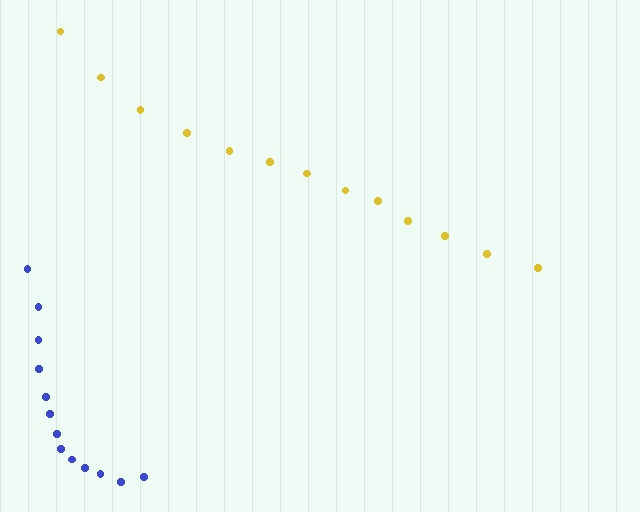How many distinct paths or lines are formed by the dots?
There are 2 distinct paths.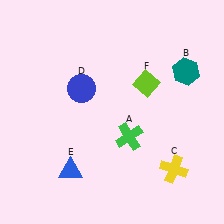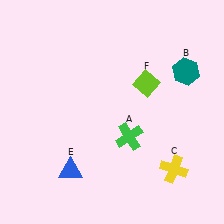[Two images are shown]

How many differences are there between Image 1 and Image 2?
There is 1 difference between the two images.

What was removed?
The blue circle (D) was removed in Image 2.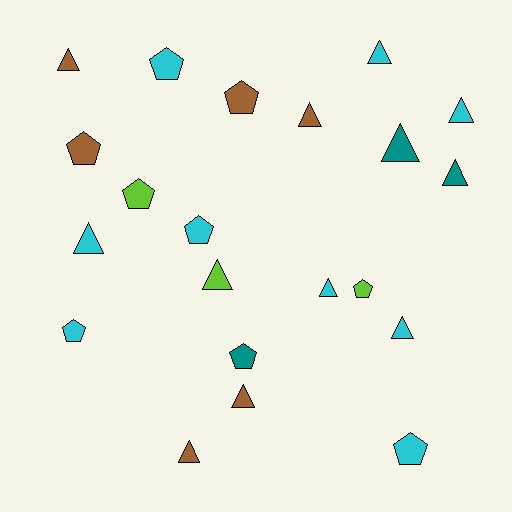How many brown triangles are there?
There are 4 brown triangles.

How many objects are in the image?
There are 21 objects.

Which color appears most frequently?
Cyan, with 9 objects.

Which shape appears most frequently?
Triangle, with 12 objects.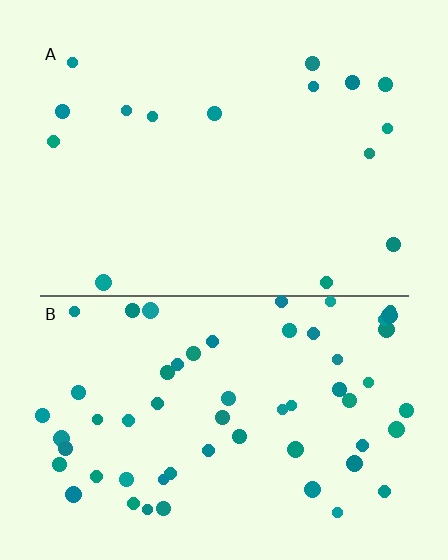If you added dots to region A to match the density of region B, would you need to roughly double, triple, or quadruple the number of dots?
Approximately quadruple.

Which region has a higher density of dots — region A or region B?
B (the bottom).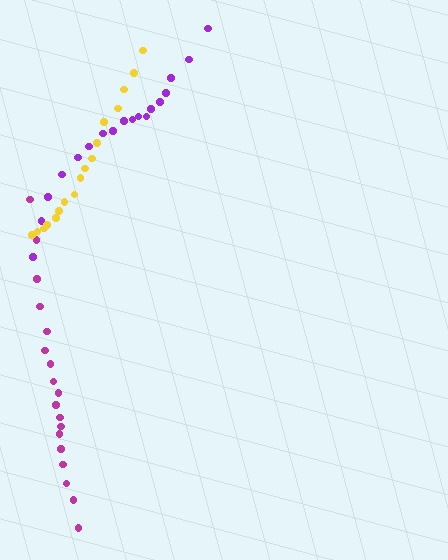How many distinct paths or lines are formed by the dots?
There are 3 distinct paths.